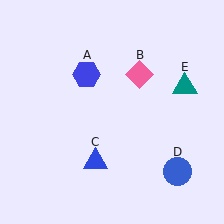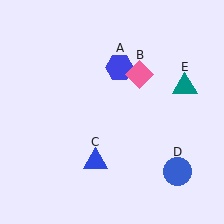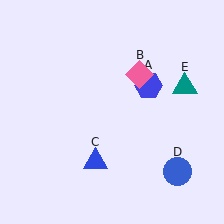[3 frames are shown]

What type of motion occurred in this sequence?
The blue hexagon (object A) rotated clockwise around the center of the scene.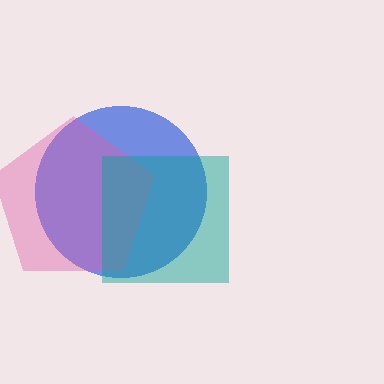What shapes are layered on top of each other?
The layered shapes are: a blue circle, a pink pentagon, a teal square.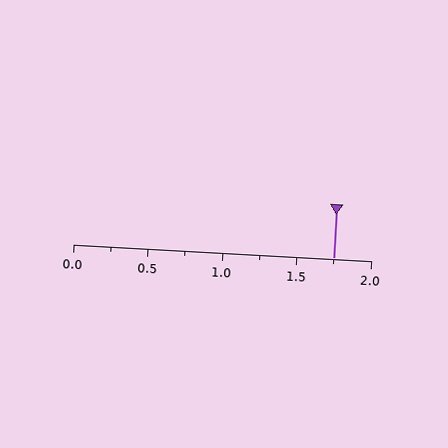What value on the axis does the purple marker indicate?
The marker indicates approximately 1.75.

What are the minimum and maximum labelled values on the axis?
The axis runs from 0.0 to 2.0.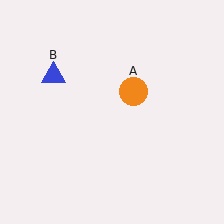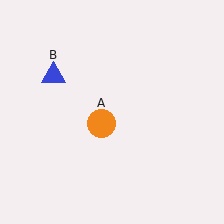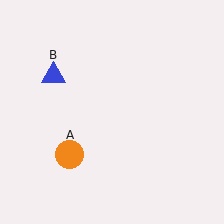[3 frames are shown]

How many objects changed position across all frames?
1 object changed position: orange circle (object A).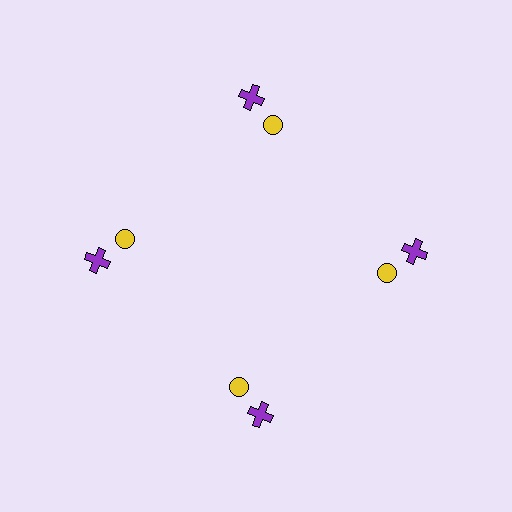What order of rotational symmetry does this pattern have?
This pattern has 4-fold rotational symmetry.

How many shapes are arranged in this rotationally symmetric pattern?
There are 8 shapes, arranged in 4 groups of 2.